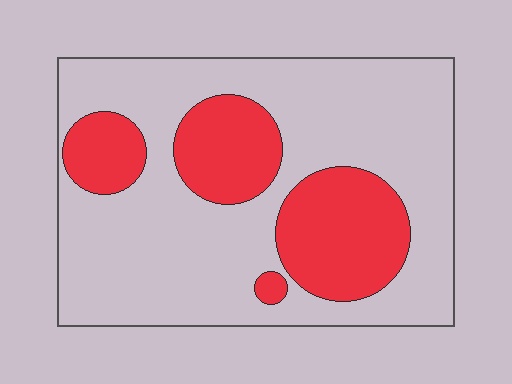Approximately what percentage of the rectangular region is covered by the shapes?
Approximately 30%.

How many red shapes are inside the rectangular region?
4.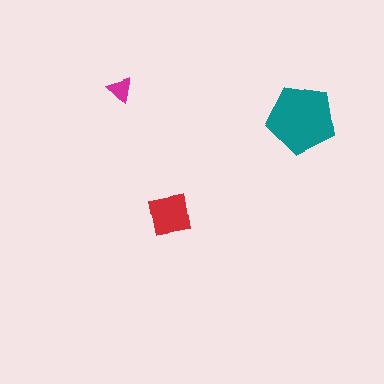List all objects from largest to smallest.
The teal pentagon, the red square, the magenta triangle.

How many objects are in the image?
There are 3 objects in the image.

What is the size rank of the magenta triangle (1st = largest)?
3rd.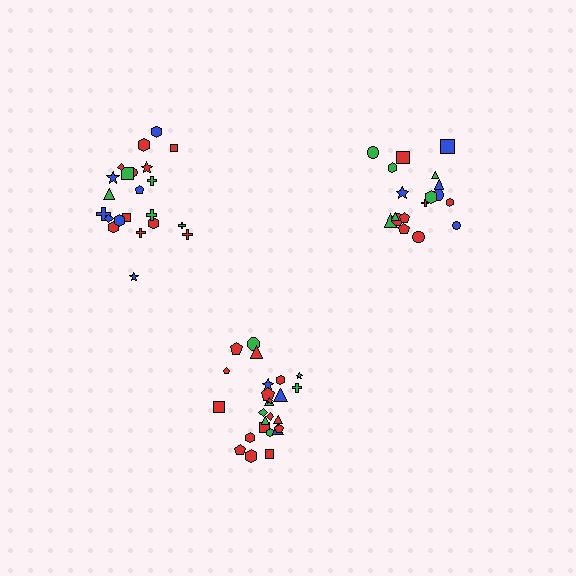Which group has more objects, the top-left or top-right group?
The top-left group.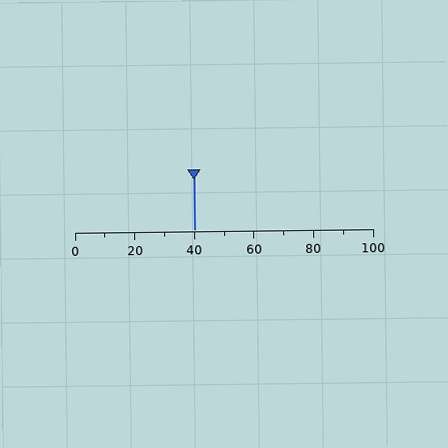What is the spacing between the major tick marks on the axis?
The major ticks are spaced 20 apart.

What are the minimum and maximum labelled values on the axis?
The axis runs from 0 to 100.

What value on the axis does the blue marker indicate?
The marker indicates approximately 40.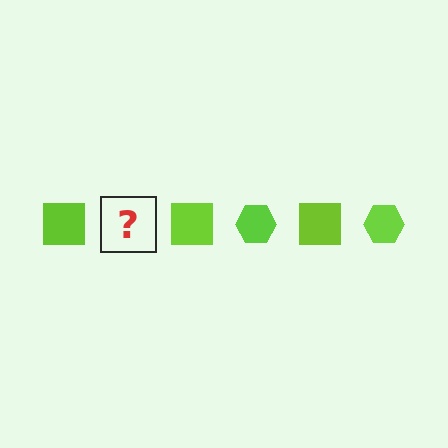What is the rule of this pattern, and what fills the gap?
The rule is that the pattern cycles through square, hexagon shapes in lime. The gap should be filled with a lime hexagon.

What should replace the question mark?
The question mark should be replaced with a lime hexagon.